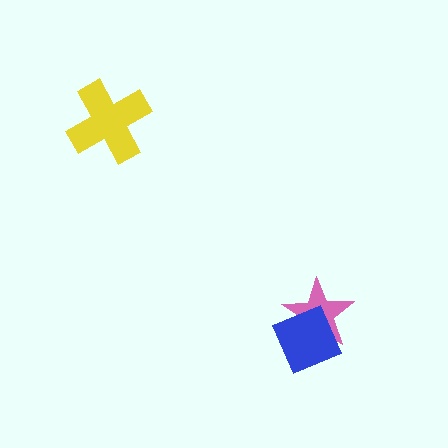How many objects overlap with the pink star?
1 object overlaps with the pink star.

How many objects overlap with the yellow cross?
0 objects overlap with the yellow cross.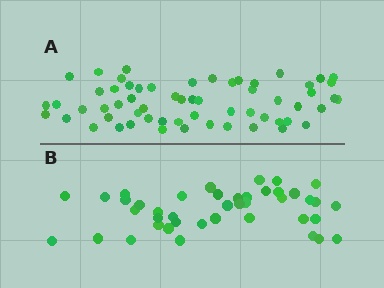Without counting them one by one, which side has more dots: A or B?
Region A (the top region) has more dots.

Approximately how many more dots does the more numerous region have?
Region A has approximately 20 more dots than region B.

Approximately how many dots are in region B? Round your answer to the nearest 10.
About 40 dots. (The exact count is 42, which rounds to 40.)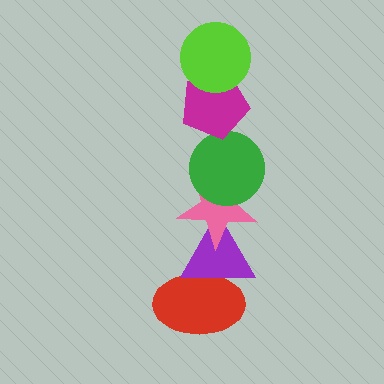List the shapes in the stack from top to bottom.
From top to bottom: the lime circle, the magenta pentagon, the green circle, the pink star, the purple triangle, the red ellipse.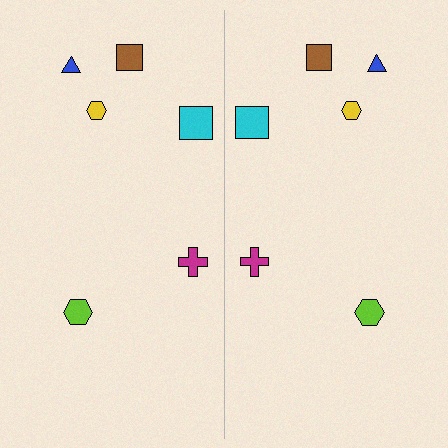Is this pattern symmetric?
Yes, this pattern has bilateral (reflection) symmetry.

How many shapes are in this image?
There are 12 shapes in this image.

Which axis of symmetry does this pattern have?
The pattern has a vertical axis of symmetry running through the center of the image.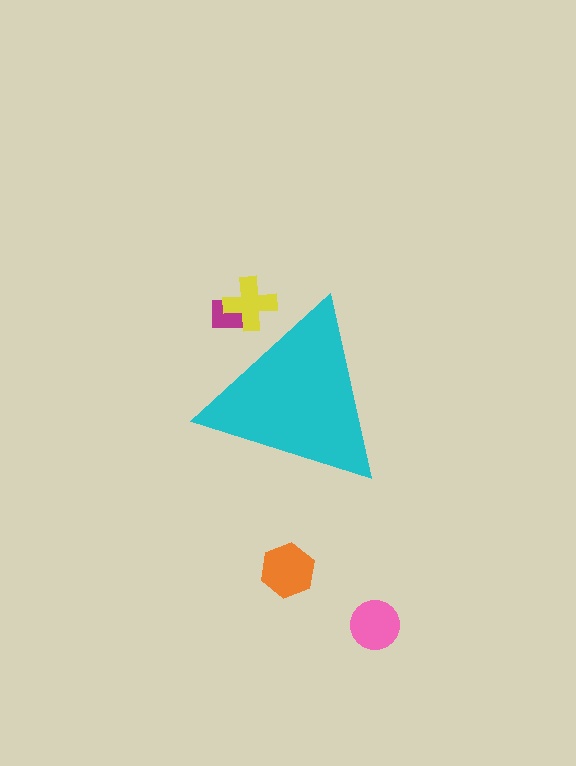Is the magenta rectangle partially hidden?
Yes, the magenta rectangle is partially hidden behind the cyan triangle.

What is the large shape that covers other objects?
A cyan triangle.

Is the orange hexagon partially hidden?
No, the orange hexagon is fully visible.